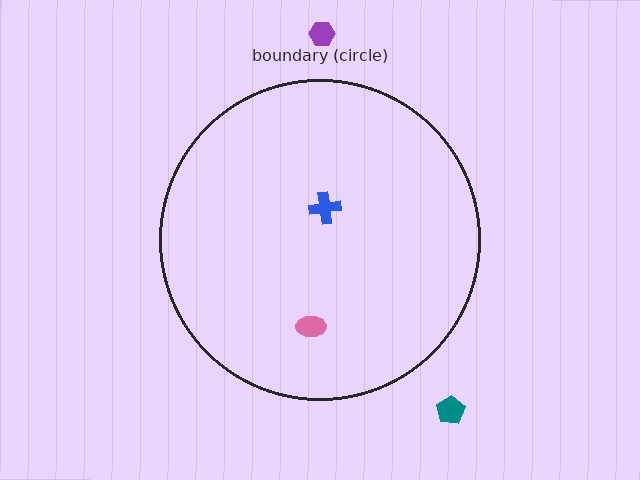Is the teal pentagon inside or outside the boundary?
Outside.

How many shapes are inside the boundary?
2 inside, 2 outside.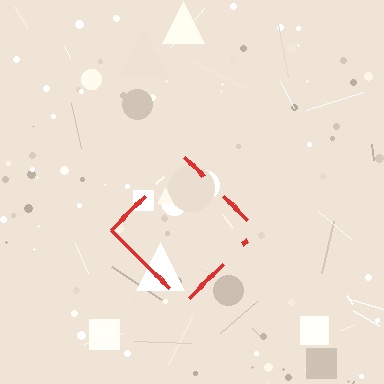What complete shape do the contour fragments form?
The contour fragments form a diamond.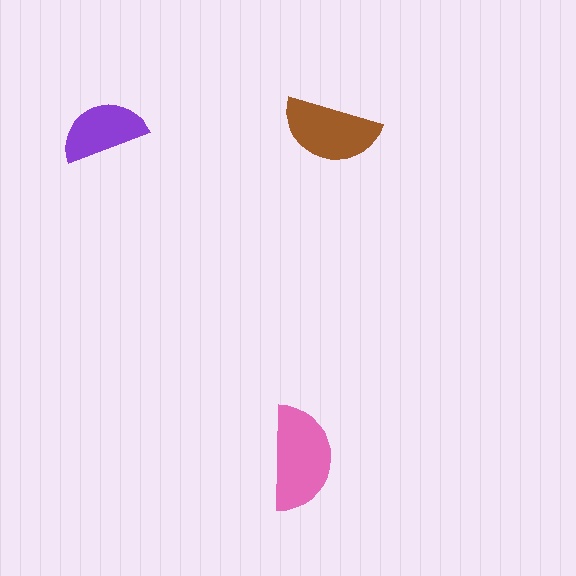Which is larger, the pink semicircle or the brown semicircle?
The pink one.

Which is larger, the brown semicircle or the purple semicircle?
The brown one.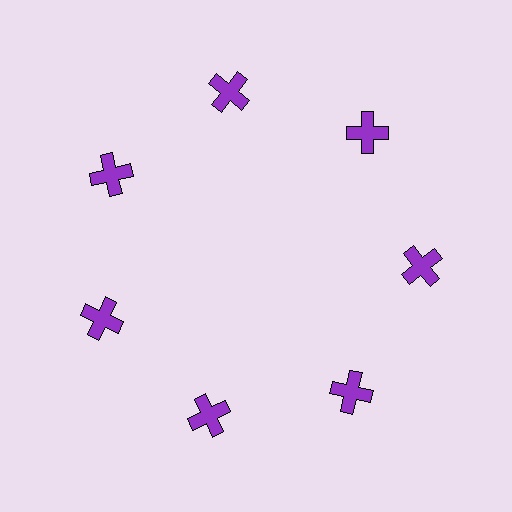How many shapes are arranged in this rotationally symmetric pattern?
There are 7 shapes, arranged in 7 groups of 1.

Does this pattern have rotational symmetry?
Yes, this pattern has 7-fold rotational symmetry. It looks the same after rotating 51 degrees around the center.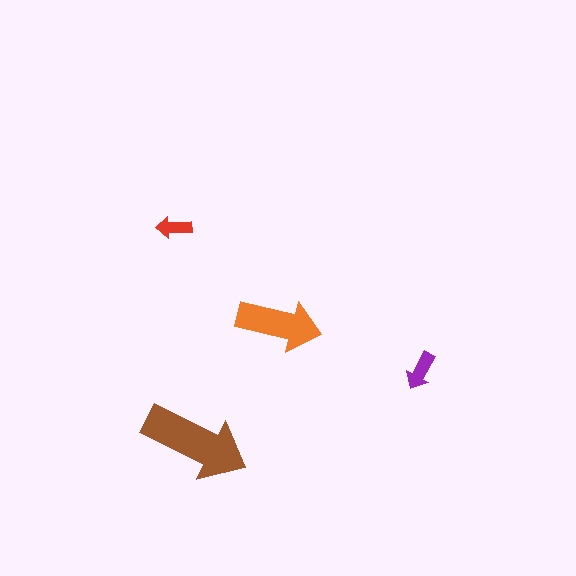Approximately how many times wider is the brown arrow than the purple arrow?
About 2.5 times wider.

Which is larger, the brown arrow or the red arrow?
The brown one.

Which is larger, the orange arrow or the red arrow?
The orange one.